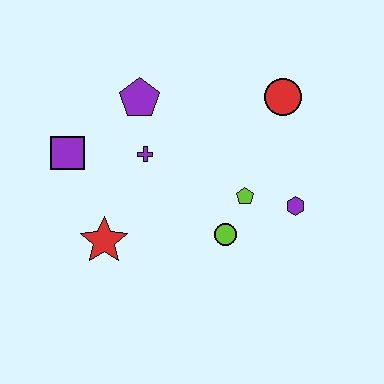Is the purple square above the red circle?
No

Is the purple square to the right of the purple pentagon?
No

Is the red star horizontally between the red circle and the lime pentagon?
No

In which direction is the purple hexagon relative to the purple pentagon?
The purple hexagon is to the right of the purple pentagon.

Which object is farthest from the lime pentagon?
The purple square is farthest from the lime pentagon.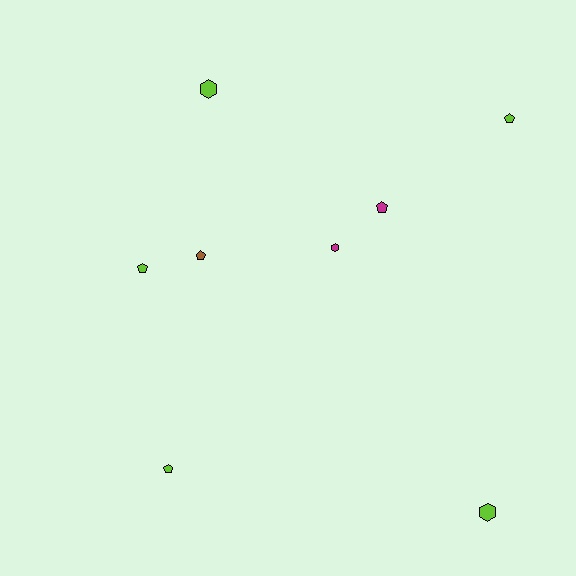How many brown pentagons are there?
There is 1 brown pentagon.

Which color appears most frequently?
Lime, with 5 objects.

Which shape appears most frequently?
Pentagon, with 5 objects.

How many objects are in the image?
There are 8 objects.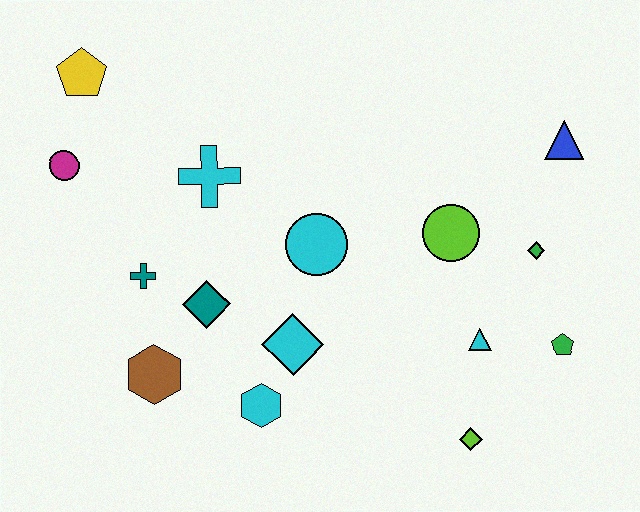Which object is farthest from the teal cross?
The blue triangle is farthest from the teal cross.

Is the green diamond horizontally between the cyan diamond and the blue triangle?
Yes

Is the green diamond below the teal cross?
No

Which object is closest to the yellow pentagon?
The magenta circle is closest to the yellow pentagon.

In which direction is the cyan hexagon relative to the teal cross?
The cyan hexagon is below the teal cross.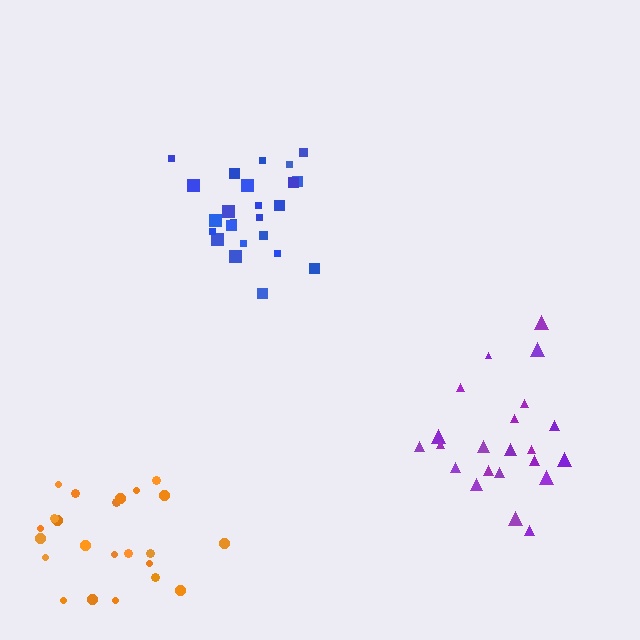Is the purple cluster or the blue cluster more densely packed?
Blue.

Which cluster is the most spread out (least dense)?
Orange.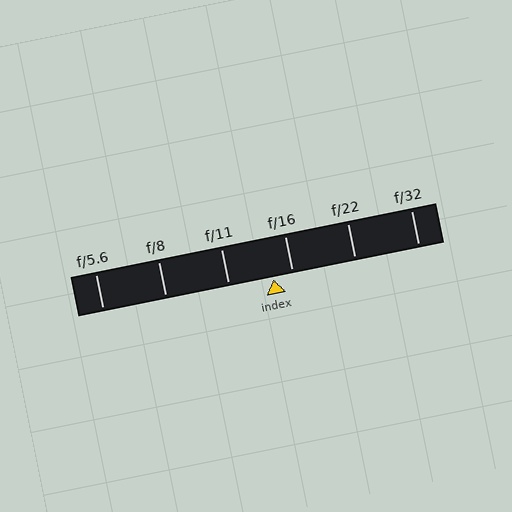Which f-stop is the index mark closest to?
The index mark is closest to f/16.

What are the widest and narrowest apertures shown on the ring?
The widest aperture shown is f/5.6 and the narrowest is f/32.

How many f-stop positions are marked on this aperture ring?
There are 6 f-stop positions marked.